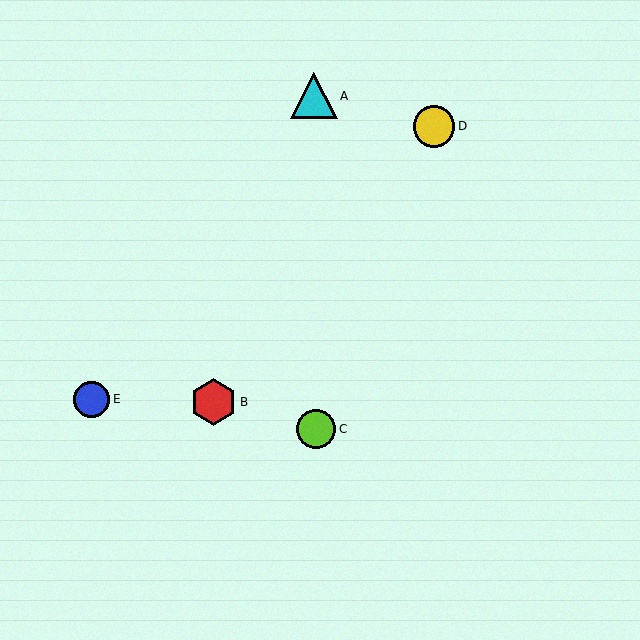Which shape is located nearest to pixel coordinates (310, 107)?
The cyan triangle (labeled A) at (314, 96) is nearest to that location.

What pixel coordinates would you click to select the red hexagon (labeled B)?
Click at (214, 402) to select the red hexagon B.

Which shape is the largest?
The cyan triangle (labeled A) is the largest.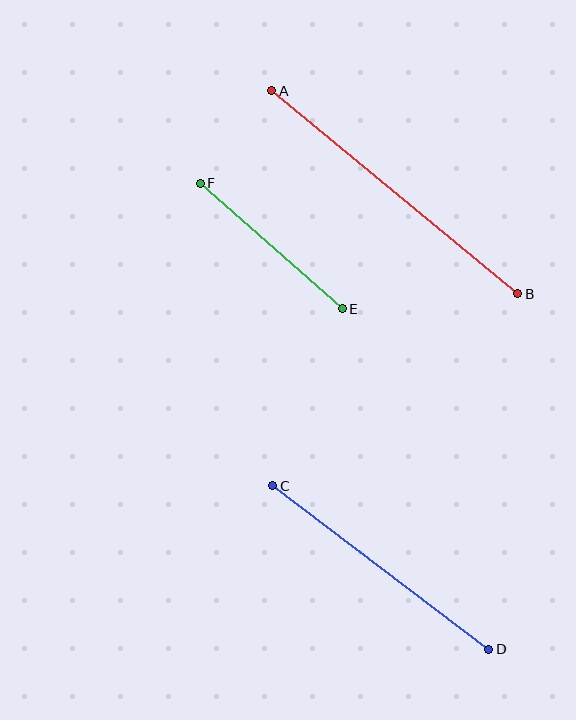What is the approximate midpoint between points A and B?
The midpoint is at approximately (395, 192) pixels.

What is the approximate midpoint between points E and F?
The midpoint is at approximately (271, 246) pixels.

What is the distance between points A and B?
The distance is approximately 319 pixels.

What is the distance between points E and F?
The distance is approximately 190 pixels.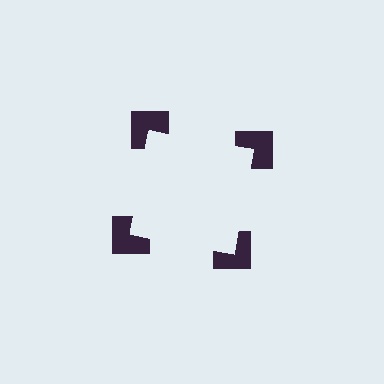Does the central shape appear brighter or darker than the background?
It typically appears slightly brighter than the background, even though no actual brightness change is drawn.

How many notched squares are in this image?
There are 4 — one at each vertex of the illusory square.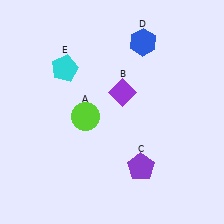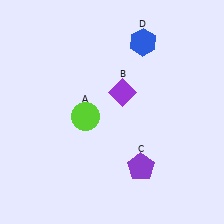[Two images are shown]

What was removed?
The cyan pentagon (E) was removed in Image 2.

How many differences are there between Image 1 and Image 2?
There is 1 difference between the two images.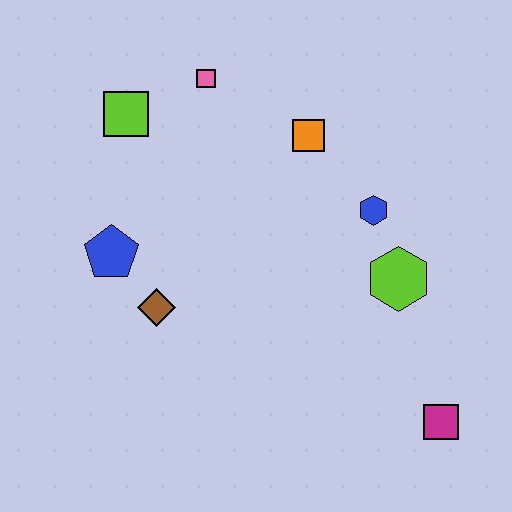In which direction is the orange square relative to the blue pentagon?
The orange square is to the right of the blue pentagon.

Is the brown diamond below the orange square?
Yes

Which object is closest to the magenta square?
The lime hexagon is closest to the magenta square.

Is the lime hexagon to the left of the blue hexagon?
No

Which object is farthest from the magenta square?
The lime square is farthest from the magenta square.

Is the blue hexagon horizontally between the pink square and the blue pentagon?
No